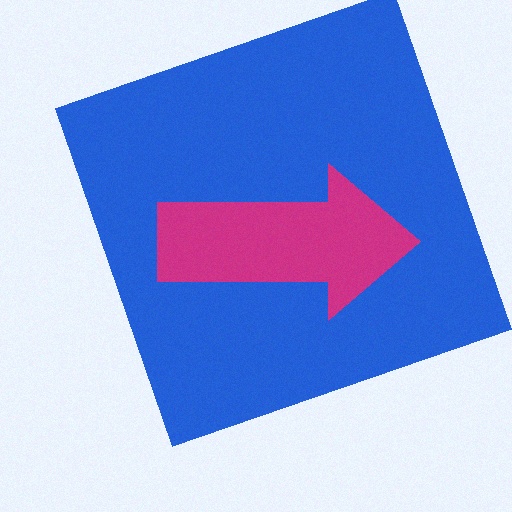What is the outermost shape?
The blue square.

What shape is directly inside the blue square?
The magenta arrow.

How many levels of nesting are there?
2.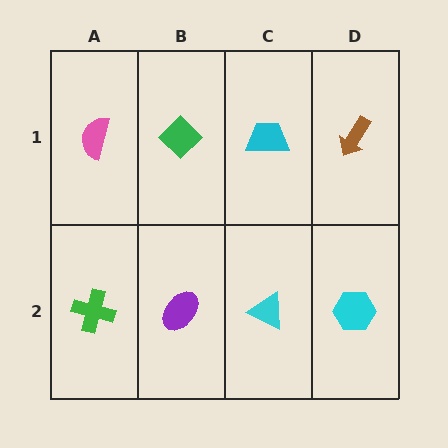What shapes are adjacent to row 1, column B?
A purple ellipse (row 2, column B), a pink semicircle (row 1, column A), a cyan trapezoid (row 1, column C).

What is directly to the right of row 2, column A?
A purple ellipse.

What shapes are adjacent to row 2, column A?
A pink semicircle (row 1, column A), a purple ellipse (row 2, column B).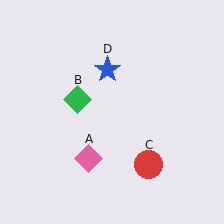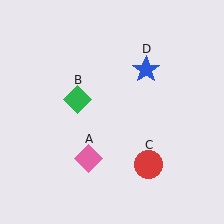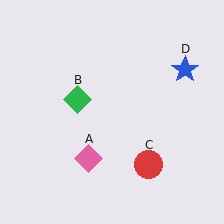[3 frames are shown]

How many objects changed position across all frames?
1 object changed position: blue star (object D).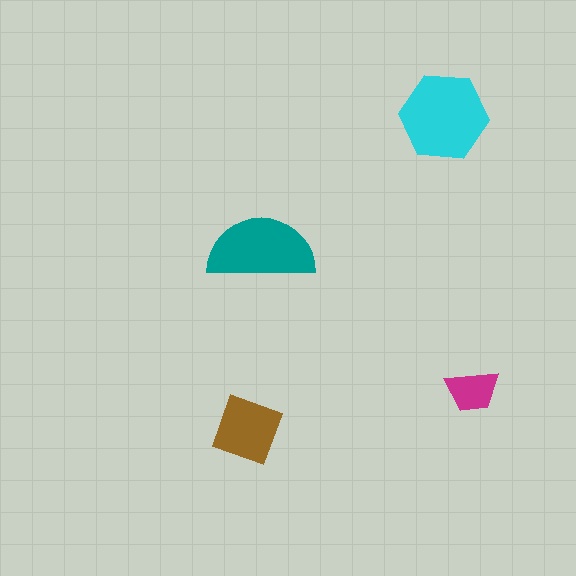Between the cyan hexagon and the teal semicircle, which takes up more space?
The cyan hexagon.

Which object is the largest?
The cyan hexagon.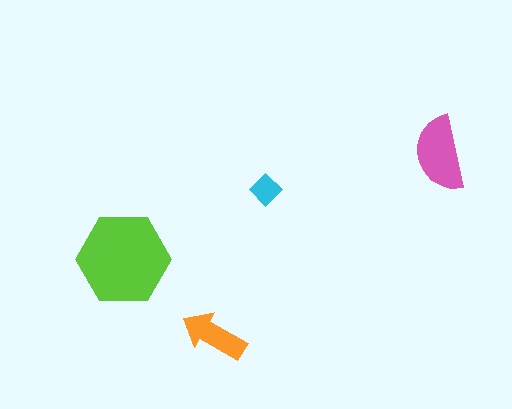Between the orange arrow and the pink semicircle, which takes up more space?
The pink semicircle.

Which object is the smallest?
The cyan diamond.